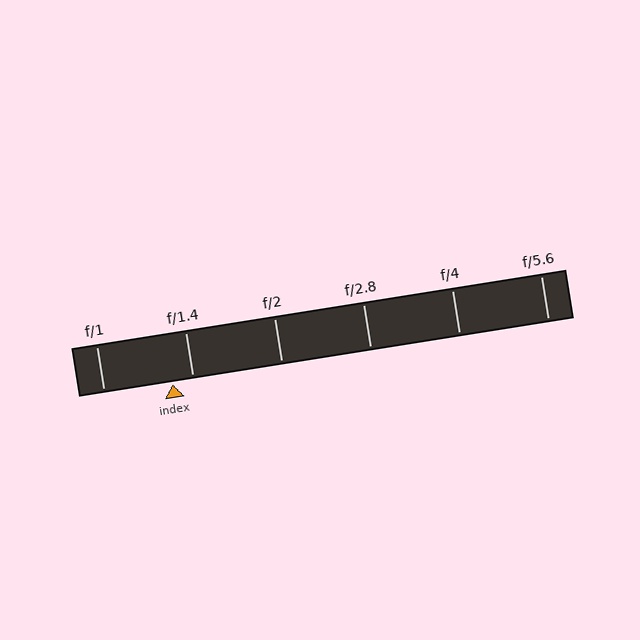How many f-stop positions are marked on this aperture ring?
There are 6 f-stop positions marked.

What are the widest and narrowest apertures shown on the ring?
The widest aperture shown is f/1 and the narrowest is f/5.6.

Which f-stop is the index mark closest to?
The index mark is closest to f/1.4.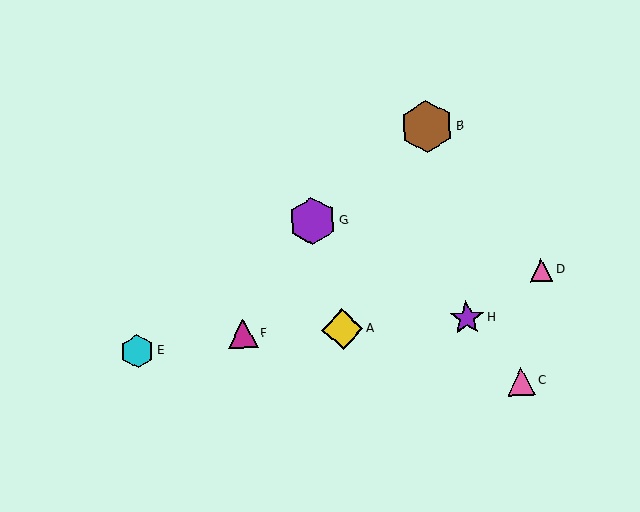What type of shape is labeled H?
Shape H is a purple star.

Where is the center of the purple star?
The center of the purple star is at (467, 318).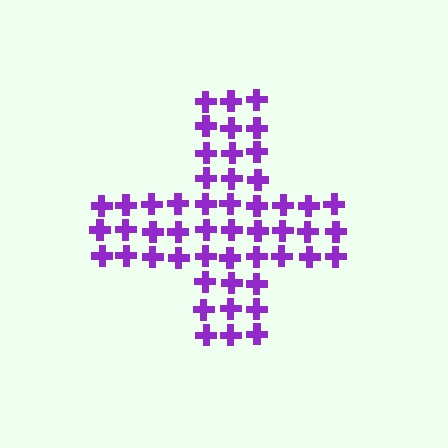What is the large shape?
The large shape is a cross.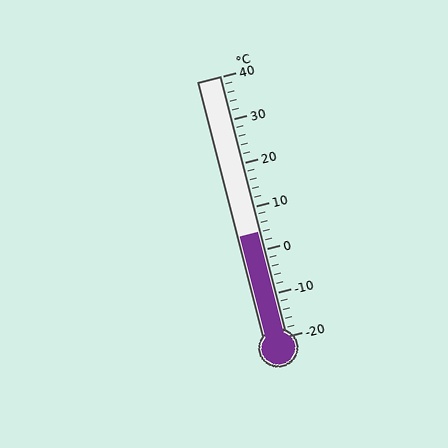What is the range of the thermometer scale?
The thermometer scale ranges from -20°C to 40°C.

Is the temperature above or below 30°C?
The temperature is below 30°C.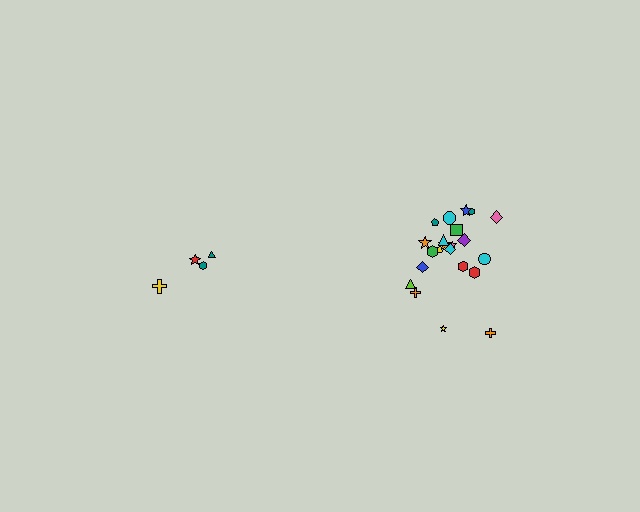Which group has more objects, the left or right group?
The right group.